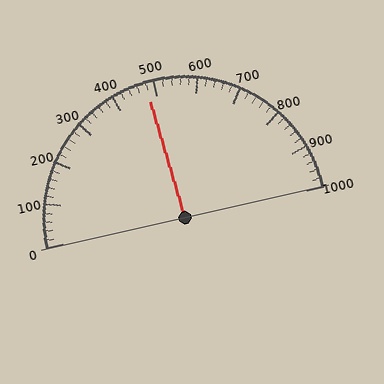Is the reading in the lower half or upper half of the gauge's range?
The reading is in the lower half of the range (0 to 1000).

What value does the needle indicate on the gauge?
The needle indicates approximately 480.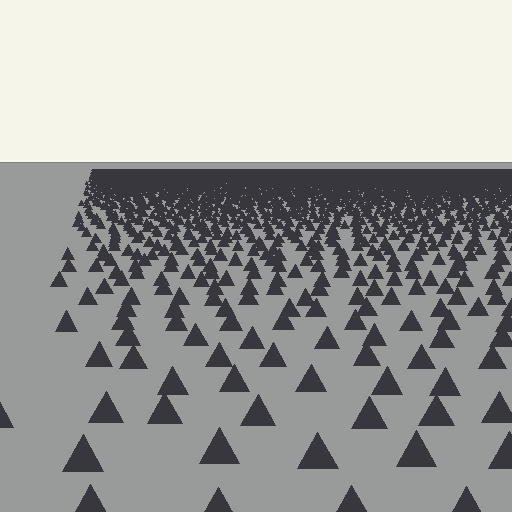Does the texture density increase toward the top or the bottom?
Density increases toward the top.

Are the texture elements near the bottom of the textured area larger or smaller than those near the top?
Larger. Near the bottom, elements are closer to the viewer and appear at a bigger on-screen size.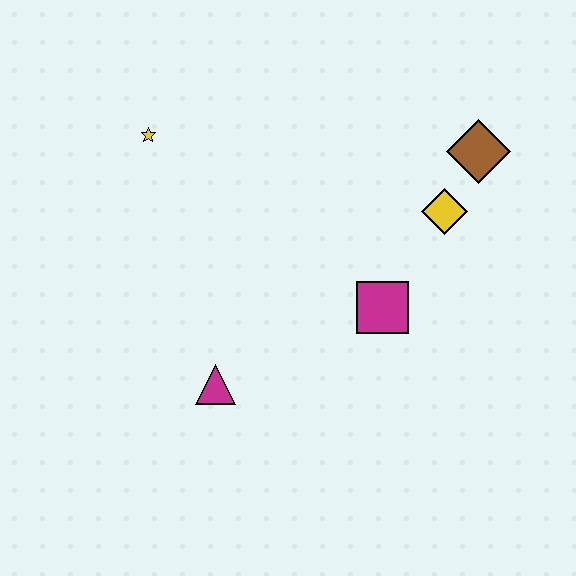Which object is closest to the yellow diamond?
The brown diamond is closest to the yellow diamond.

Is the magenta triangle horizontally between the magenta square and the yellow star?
Yes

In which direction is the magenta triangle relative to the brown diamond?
The magenta triangle is to the left of the brown diamond.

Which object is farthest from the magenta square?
The yellow star is farthest from the magenta square.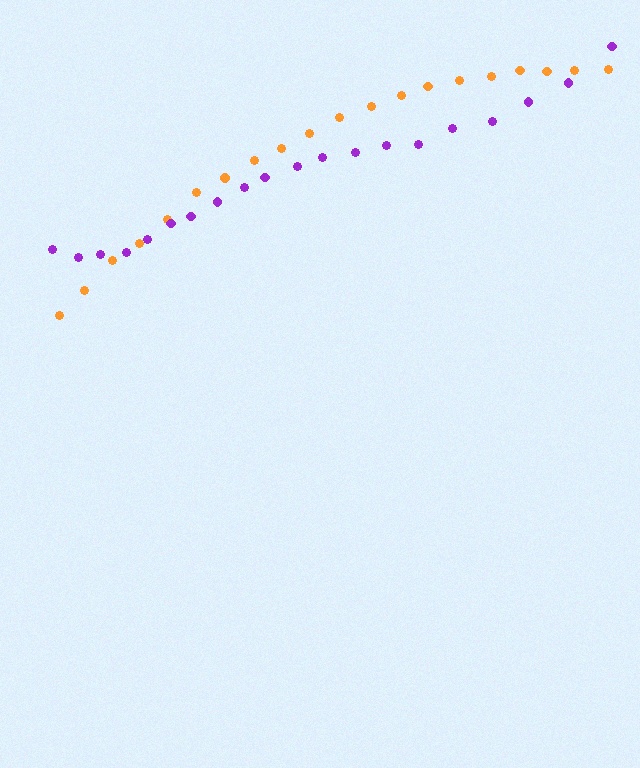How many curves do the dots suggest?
There are 2 distinct paths.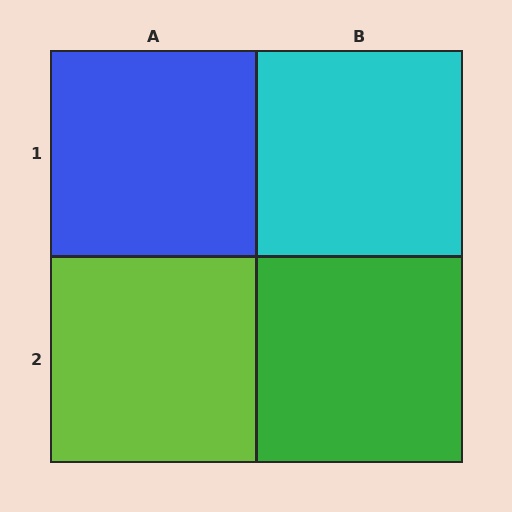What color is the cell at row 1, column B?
Cyan.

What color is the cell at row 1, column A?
Blue.